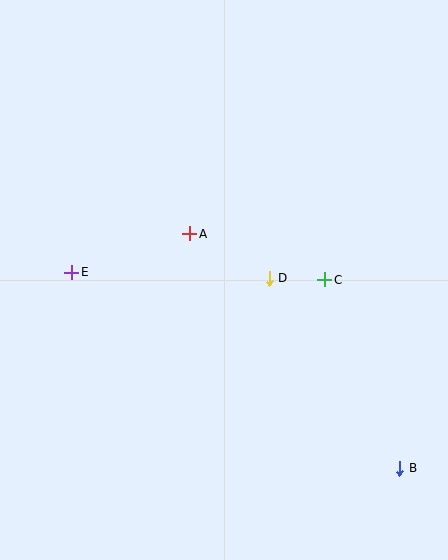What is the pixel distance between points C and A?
The distance between C and A is 143 pixels.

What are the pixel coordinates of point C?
Point C is at (325, 280).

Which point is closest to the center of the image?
Point D at (269, 278) is closest to the center.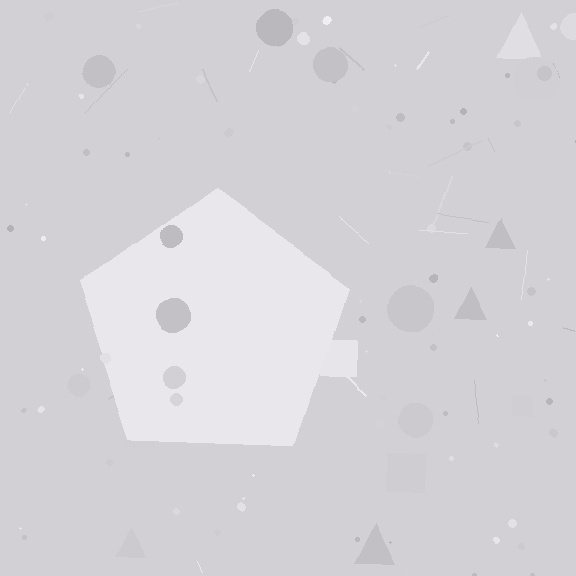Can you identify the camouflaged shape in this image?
The camouflaged shape is a pentagon.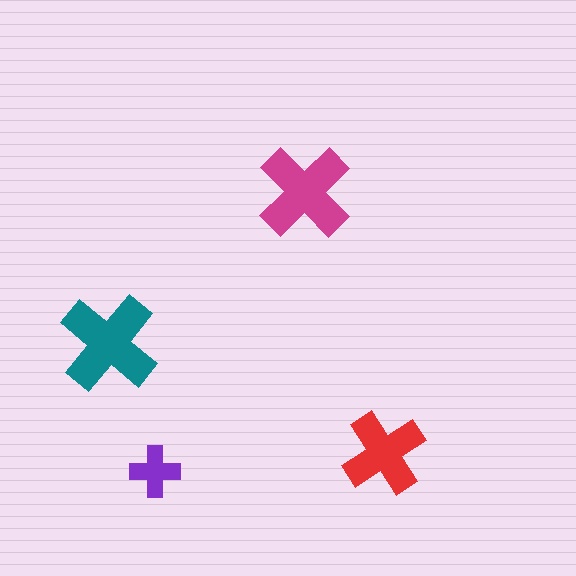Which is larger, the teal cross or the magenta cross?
The teal one.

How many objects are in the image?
There are 4 objects in the image.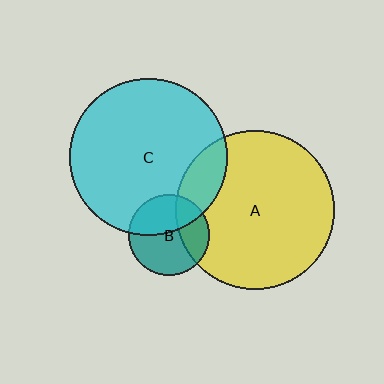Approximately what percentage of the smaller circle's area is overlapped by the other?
Approximately 40%.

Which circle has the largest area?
Circle A (yellow).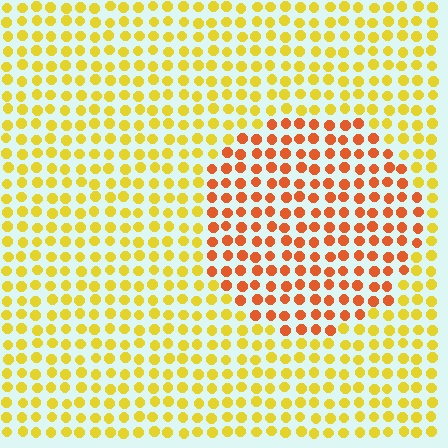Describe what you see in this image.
The image is filled with small yellow elements in a uniform arrangement. A circle-shaped region is visible where the elements are tinted to a slightly different hue, forming a subtle color boundary.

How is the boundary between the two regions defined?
The boundary is defined purely by a slight shift in hue (about 39 degrees). Spacing, size, and orientation are identical on both sides.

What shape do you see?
I see a circle.